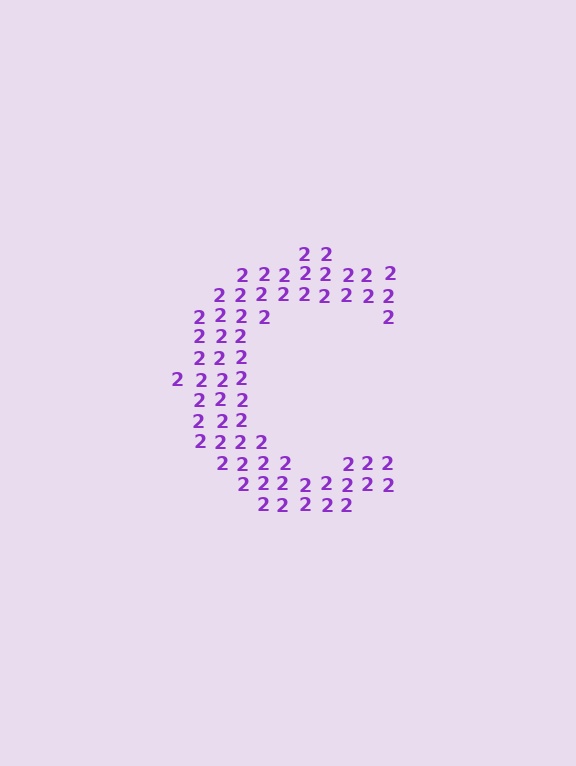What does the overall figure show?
The overall figure shows the letter C.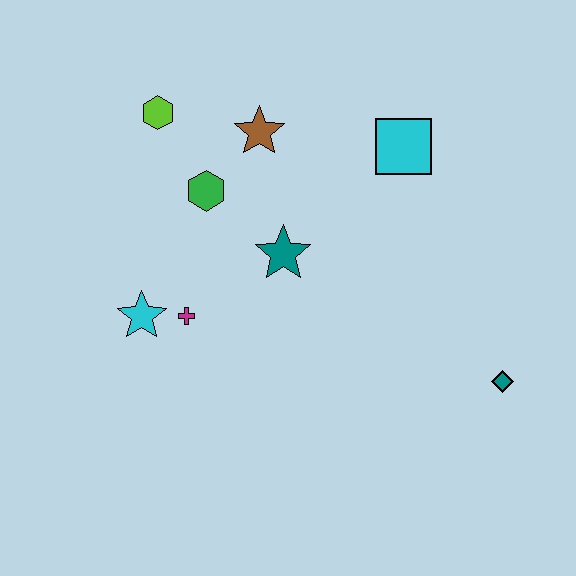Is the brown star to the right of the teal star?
No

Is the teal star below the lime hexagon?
Yes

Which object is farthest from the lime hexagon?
The teal diamond is farthest from the lime hexagon.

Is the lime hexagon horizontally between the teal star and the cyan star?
Yes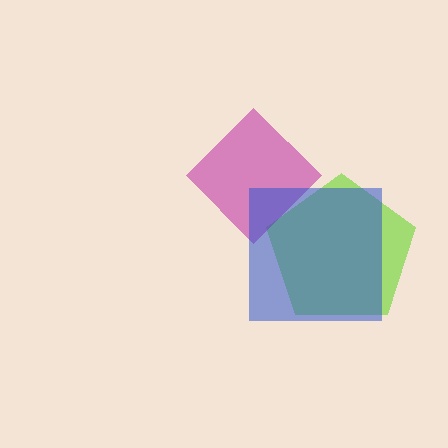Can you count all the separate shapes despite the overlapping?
Yes, there are 3 separate shapes.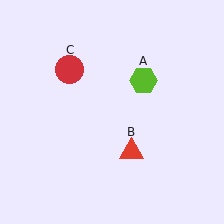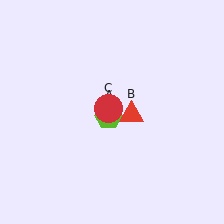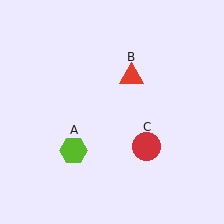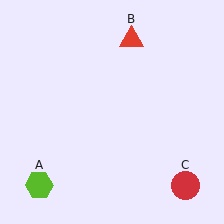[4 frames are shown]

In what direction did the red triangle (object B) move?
The red triangle (object B) moved up.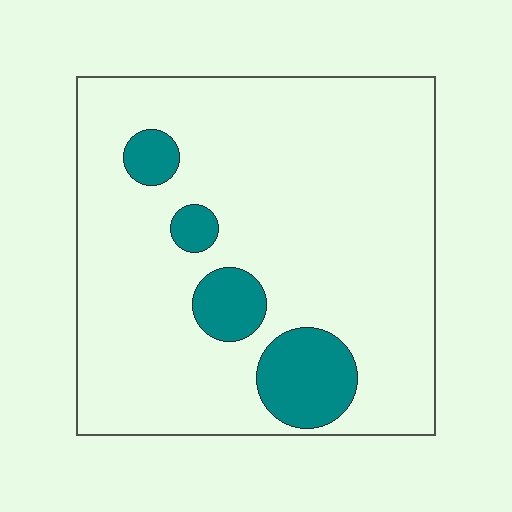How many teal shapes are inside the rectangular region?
4.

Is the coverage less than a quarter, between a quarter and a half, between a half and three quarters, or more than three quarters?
Less than a quarter.